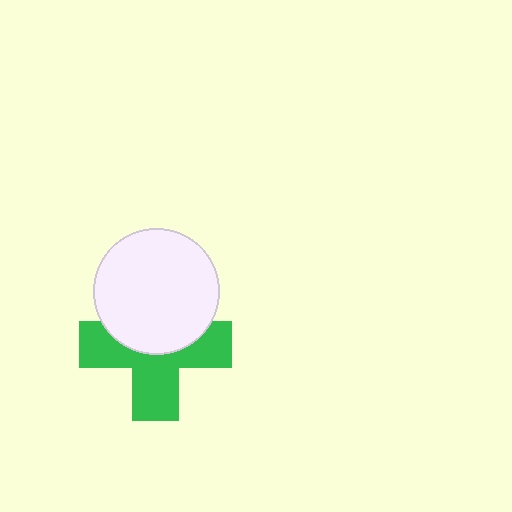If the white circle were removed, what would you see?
You would see the complete green cross.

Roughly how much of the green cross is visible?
About half of it is visible (roughly 57%).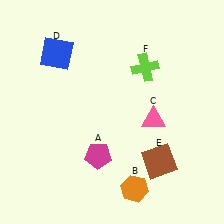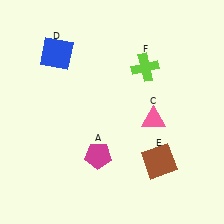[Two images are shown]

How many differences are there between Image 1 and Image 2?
There is 1 difference between the two images.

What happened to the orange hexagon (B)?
The orange hexagon (B) was removed in Image 2. It was in the bottom-right area of Image 1.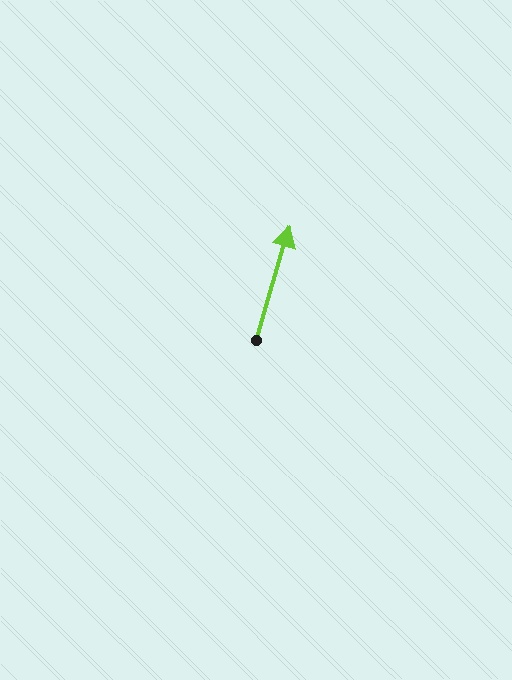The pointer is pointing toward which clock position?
Roughly 1 o'clock.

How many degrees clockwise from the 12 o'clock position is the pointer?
Approximately 17 degrees.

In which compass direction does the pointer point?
North.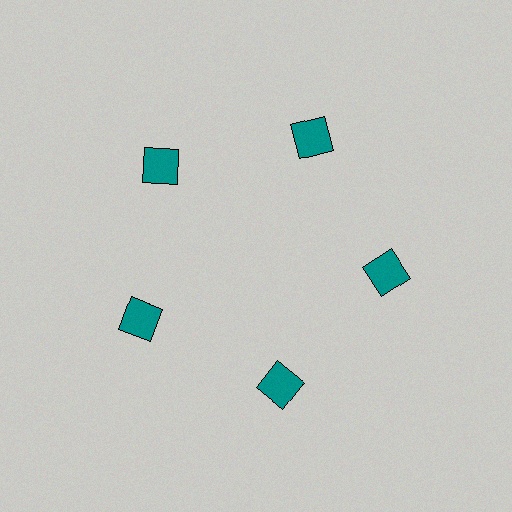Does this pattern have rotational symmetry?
Yes, this pattern has 5-fold rotational symmetry. It looks the same after rotating 72 degrees around the center.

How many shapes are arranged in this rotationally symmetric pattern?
There are 5 shapes, arranged in 5 groups of 1.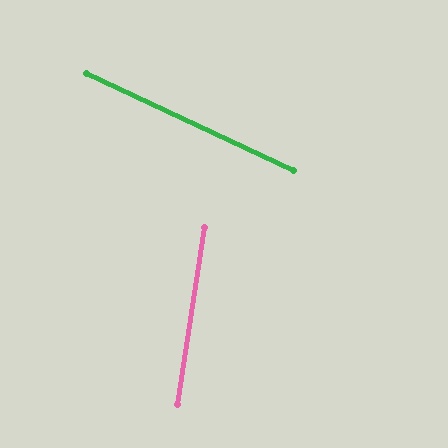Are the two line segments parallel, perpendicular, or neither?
Neither parallel nor perpendicular — they differ by about 74°.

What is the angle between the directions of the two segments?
Approximately 74 degrees.